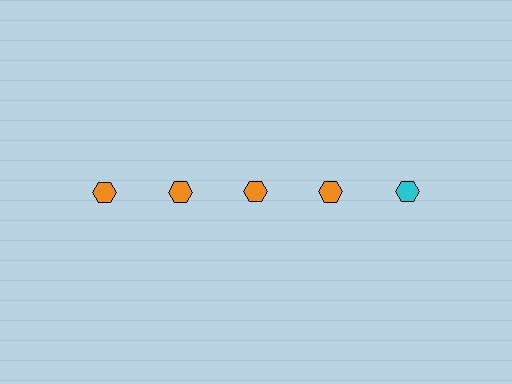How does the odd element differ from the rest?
It has a different color: cyan instead of orange.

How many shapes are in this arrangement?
There are 5 shapes arranged in a grid pattern.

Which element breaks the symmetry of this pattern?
The cyan hexagon in the top row, rightmost column breaks the symmetry. All other shapes are orange hexagons.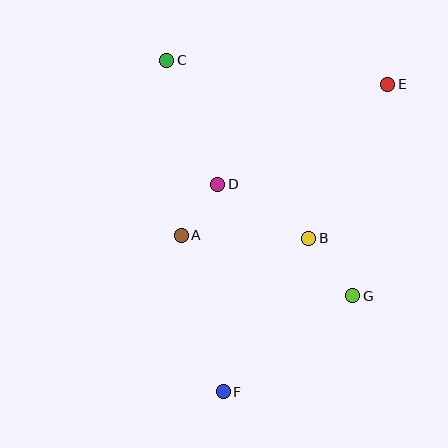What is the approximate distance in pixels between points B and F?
The distance between B and F is approximately 176 pixels.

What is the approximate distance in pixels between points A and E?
The distance between A and E is approximately 256 pixels.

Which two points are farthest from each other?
Points E and F are farthest from each other.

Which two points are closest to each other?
Points A and D are closest to each other.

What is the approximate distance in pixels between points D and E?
The distance between D and E is approximately 197 pixels.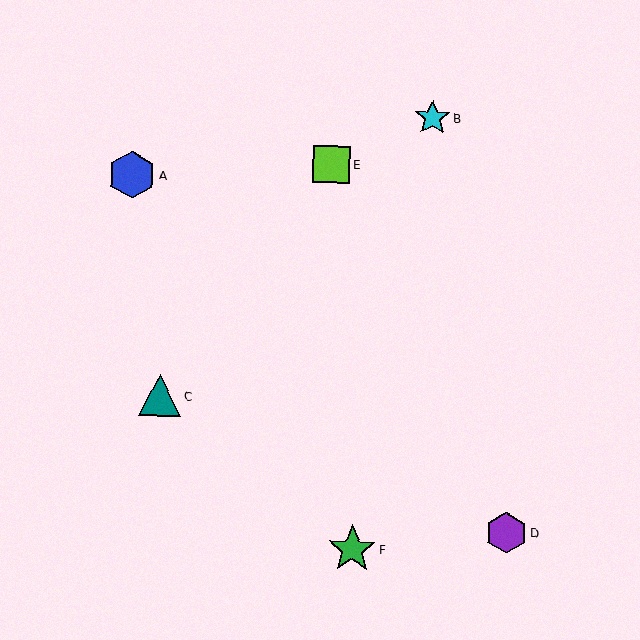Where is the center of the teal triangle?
The center of the teal triangle is at (160, 395).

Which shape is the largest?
The green star (labeled F) is the largest.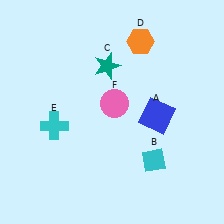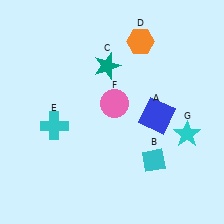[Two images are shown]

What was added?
A cyan star (G) was added in Image 2.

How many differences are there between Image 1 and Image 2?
There is 1 difference between the two images.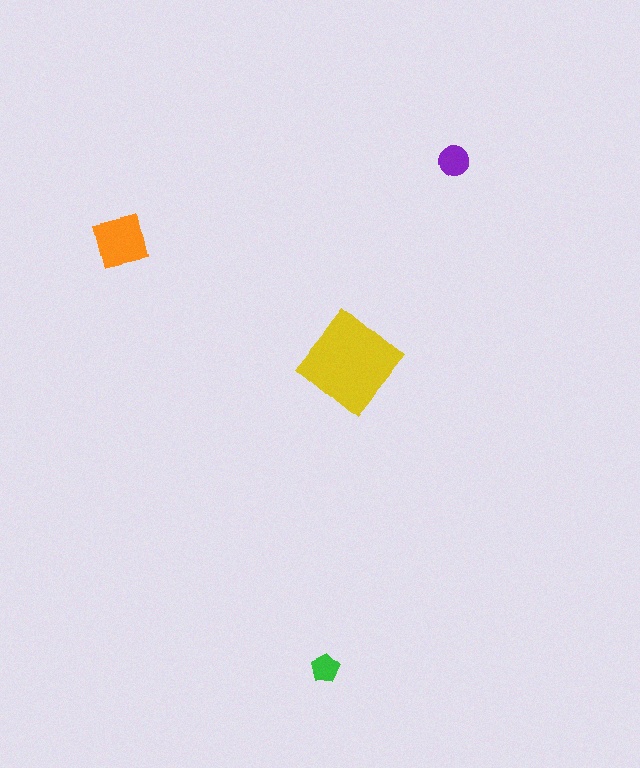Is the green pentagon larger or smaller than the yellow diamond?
Smaller.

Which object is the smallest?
The green pentagon.